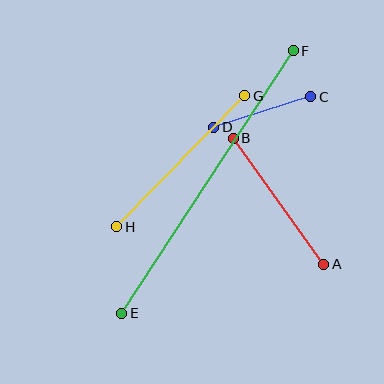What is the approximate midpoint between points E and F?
The midpoint is at approximately (208, 182) pixels.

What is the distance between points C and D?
The distance is approximately 102 pixels.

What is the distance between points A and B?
The distance is approximately 155 pixels.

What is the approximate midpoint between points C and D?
The midpoint is at approximately (262, 112) pixels.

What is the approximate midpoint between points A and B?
The midpoint is at approximately (279, 201) pixels.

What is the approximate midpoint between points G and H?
The midpoint is at approximately (181, 161) pixels.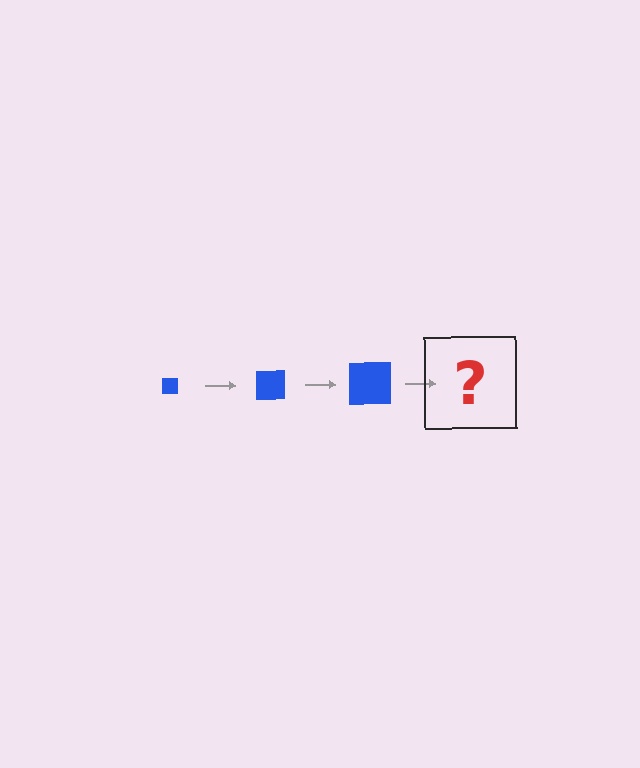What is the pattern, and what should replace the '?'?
The pattern is that the square gets progressively larger each step. The '?' should be a blue square, larger than the previous one.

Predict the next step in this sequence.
The next step is a blue square, larger than the previous one.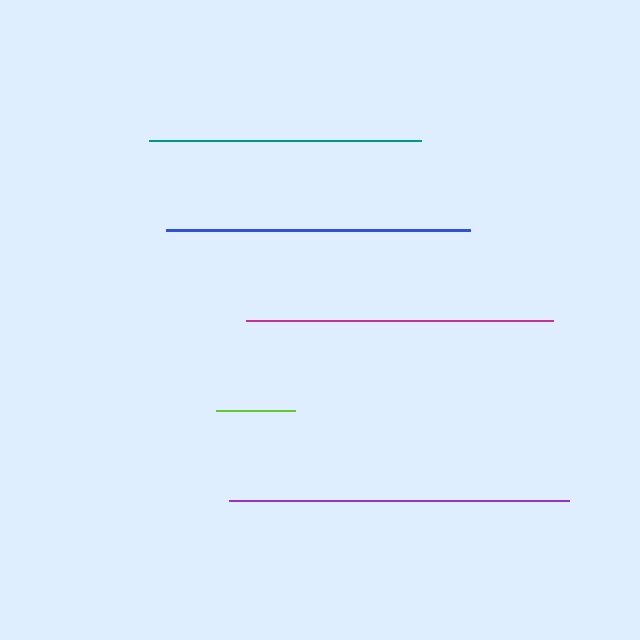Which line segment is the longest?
The purple line is the longest at approximately 341 pixels.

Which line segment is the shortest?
The lime line is the shortest at approximately 79 pixels.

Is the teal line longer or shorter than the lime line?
The teal line is longer than the lime line.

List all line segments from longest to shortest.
From longest to shortest: purple, magenta, blue, teal, lime.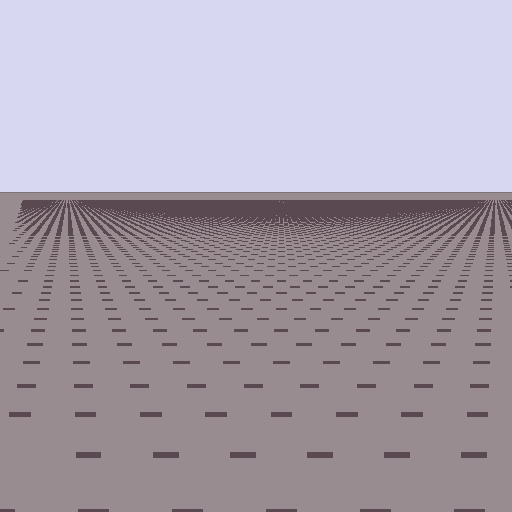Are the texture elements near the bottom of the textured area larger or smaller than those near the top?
Larger. Near the bottom, elements are closer to the viewer and appear at a bigger on-screen size.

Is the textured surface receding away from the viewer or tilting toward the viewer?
The surface is receding away from the viewer. Texture elements get smaller and denser toward the top.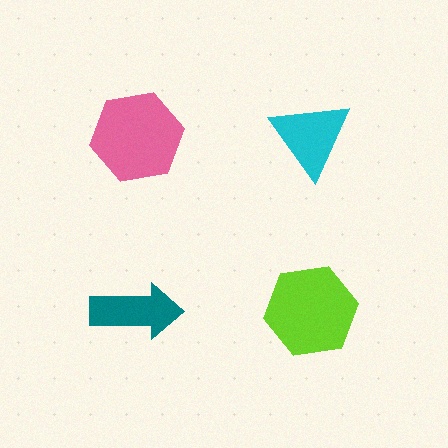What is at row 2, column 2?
A lime hexagon.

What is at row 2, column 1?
A teal arrow.